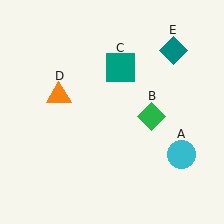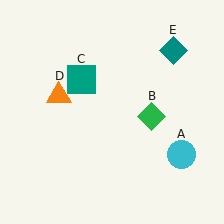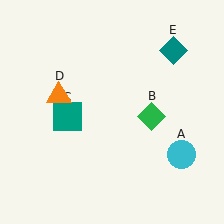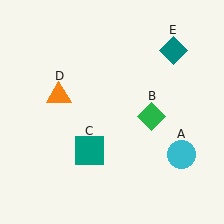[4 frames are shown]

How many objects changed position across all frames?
1 object changed position: teal square (object C).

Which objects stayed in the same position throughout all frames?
Cyan circle (object A) and green diamond (object B) and orange triangle (object D) and teal diamond (object E) remained stationary.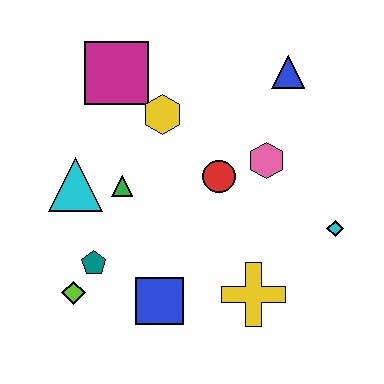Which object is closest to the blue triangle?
The pink hexagon is closest to the blue triangle.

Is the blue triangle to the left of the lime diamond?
No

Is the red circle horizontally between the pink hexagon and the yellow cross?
No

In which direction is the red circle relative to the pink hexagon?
The red circle is to the left of the pink hexagon.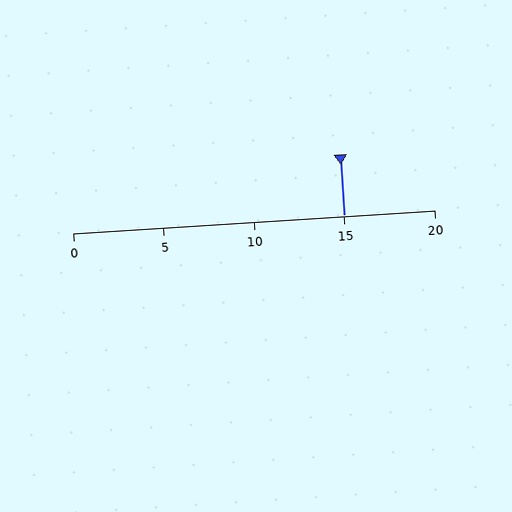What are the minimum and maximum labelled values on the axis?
The axis runs from 0 to 20.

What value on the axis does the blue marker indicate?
The marker indicates approximately 15.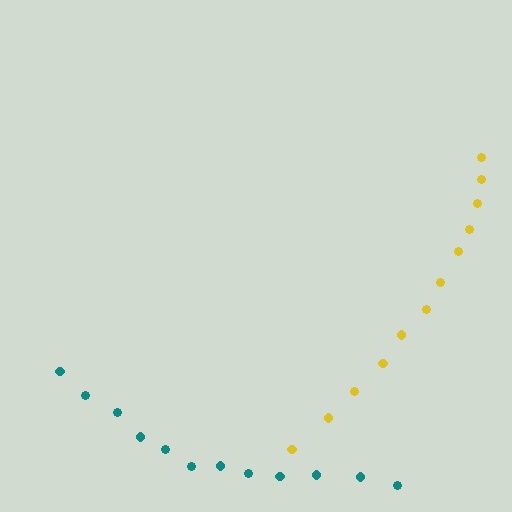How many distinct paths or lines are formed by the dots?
There are 2 distinct paths.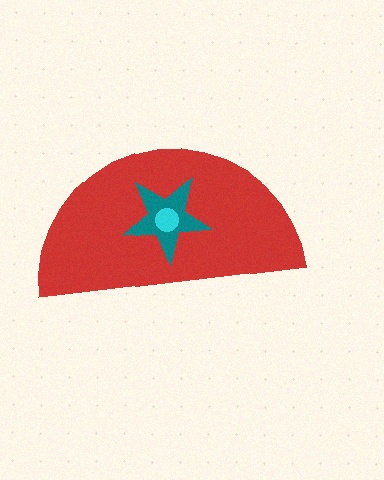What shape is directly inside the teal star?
The cyan circle.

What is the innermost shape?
The cyan circle.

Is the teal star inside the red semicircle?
Yes.